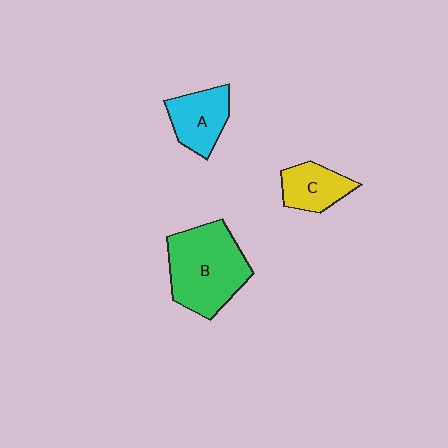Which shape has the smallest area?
Shape C (yellow).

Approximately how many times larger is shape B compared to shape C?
Approximately 2.1 times.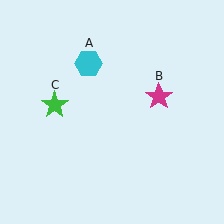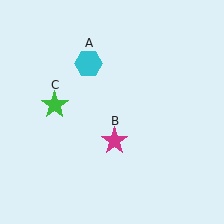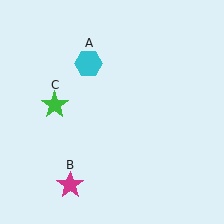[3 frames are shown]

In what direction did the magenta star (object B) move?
The magenta star (object B) moved down and to the left.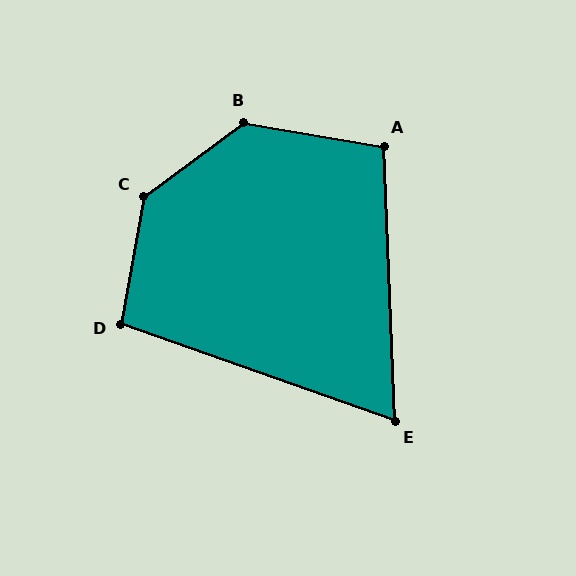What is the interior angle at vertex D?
Approximately 100 degrees (obtuse).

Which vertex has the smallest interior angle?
E, at approximately 68 degrees.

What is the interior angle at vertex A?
Approximately 102 degrees (obtuse).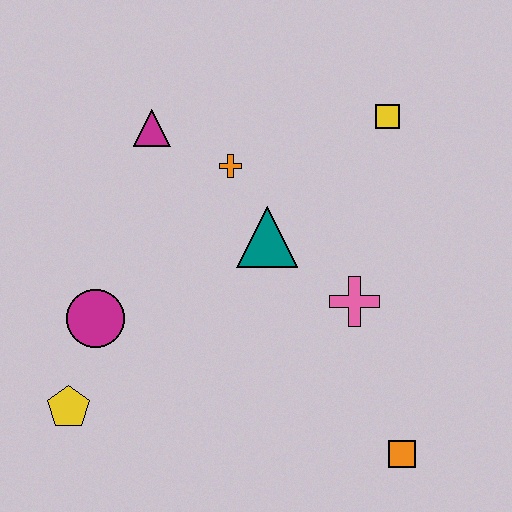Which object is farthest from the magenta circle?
The yellow square is farthest from the magenta circle.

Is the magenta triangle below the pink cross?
No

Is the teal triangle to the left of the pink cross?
Yes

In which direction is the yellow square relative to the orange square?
The yellow square is above the orange square.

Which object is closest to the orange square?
The pink cross is closest to the orange square.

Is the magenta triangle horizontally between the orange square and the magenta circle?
Yes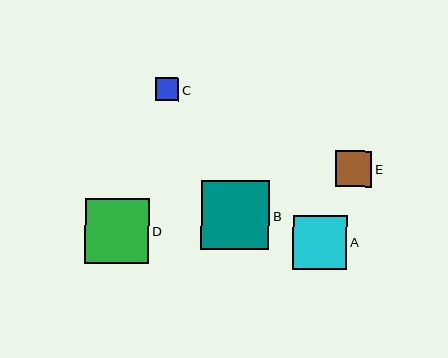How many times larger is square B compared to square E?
Square B is approximately 1.9 times the size of square E.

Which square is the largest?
Square B is the largest with a size of approximately 68 pixels.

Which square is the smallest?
Square C is the smallest with a size of approximately 24 pixels.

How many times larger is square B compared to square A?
Square B is approximately 1.3 times the size of square A.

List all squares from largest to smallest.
From largest to smallest: B, D, A, E, C.